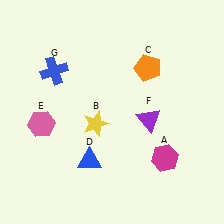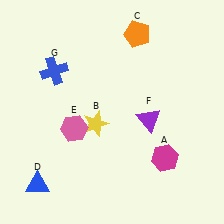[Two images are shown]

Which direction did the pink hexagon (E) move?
The pink hexagon (E) moved right.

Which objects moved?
The objects that moved are: the orange pentagon (C), the blue triangle (D), the pink hexagon (E).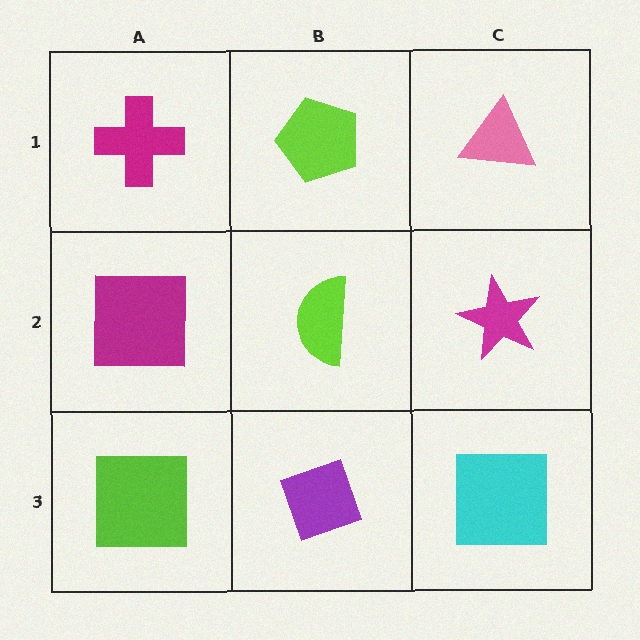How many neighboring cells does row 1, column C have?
2.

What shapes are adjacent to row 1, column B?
A lime semicircle (row 2, column B), a magenta cross (row 1, column A), a pink triangle (row 1, column C).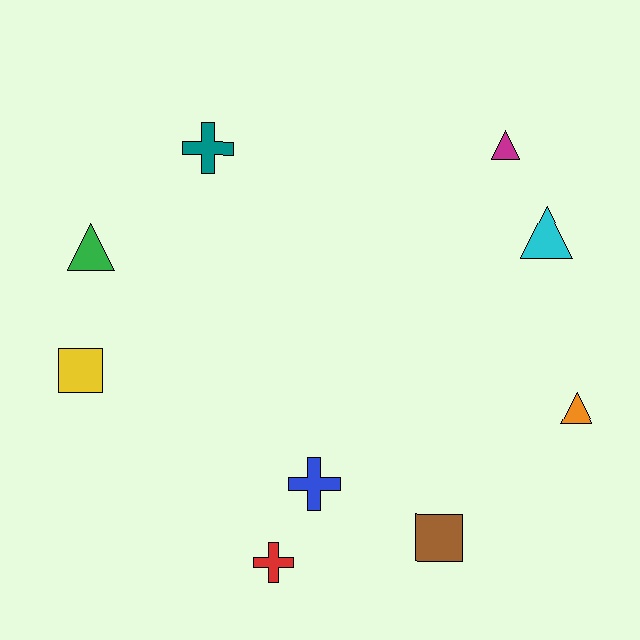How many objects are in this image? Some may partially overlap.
There are 9 objects.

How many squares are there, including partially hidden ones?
There are 2 squares.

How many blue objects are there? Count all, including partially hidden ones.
There is 1 blue object.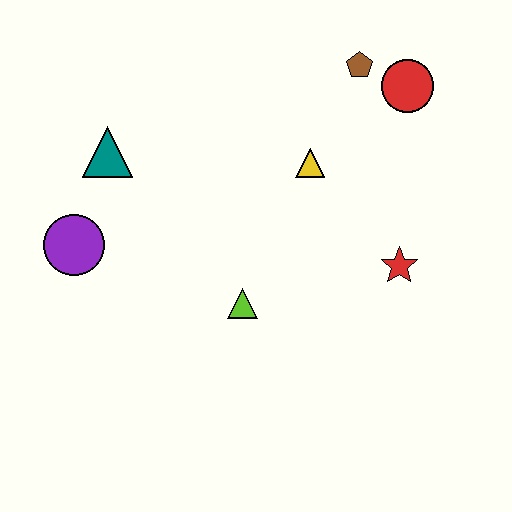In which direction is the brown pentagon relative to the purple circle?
The brown pentagon is to the right of the purple circle.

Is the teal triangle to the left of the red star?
Yes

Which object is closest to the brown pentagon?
The red circle is closest to the brown pentagon.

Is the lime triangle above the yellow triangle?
No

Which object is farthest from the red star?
The purple circle is farthest from the red star.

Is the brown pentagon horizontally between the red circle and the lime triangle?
Yes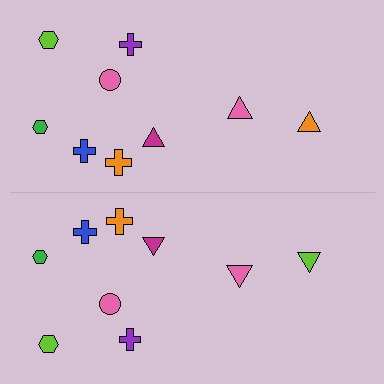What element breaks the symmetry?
The lime triangle on the bottom side breaks the symmetry — its mirror counterpart is orange.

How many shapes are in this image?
There are 18 shapes in this image.